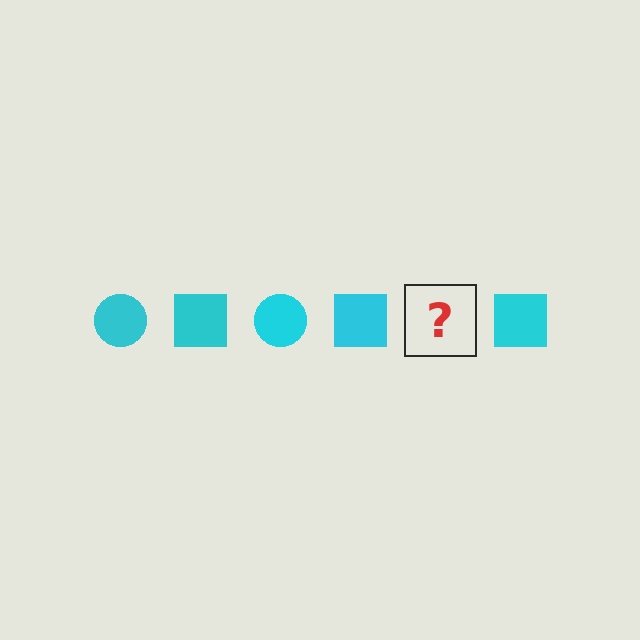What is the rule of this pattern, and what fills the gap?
The rule is that the pattern cycles through circle, square shapes in cyan. The gap should be filled with a cyan circle.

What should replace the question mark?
The question mark should be replaced with a cyan circle.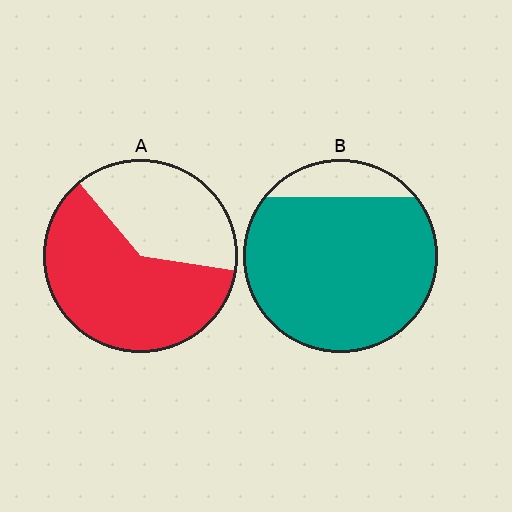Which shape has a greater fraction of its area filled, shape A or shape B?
Shape B.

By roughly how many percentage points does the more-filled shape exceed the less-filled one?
By roughly 25 percentage points (B over A).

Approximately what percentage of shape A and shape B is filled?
A is approximately 60% and B is approximately 85%.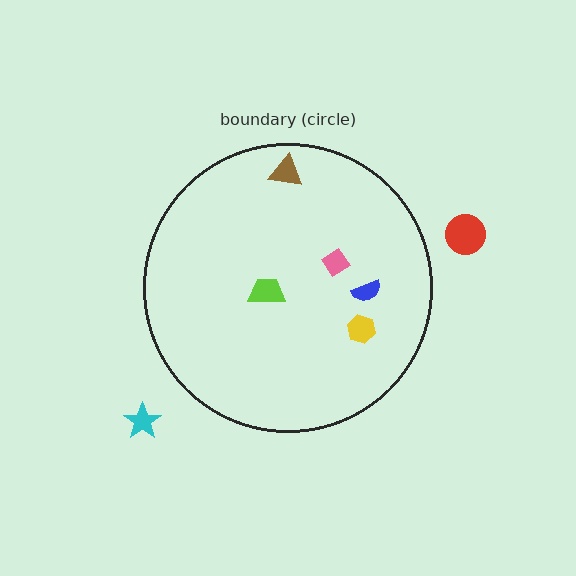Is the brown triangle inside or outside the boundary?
Inside.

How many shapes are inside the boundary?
5 inside, 2 outside.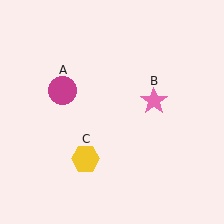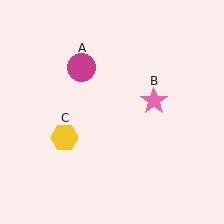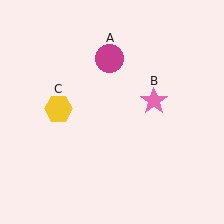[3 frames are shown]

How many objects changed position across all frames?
2 objects changed position: magenta circle (object A), yellow hexagon (object C).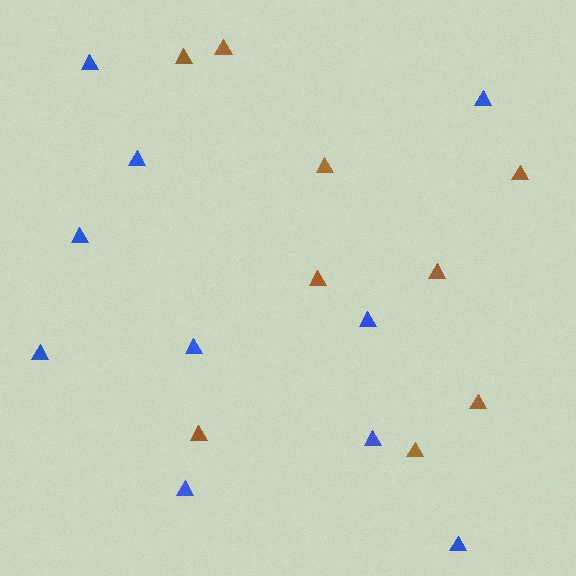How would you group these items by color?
There are 2 groups: one group of blue triangles (10) and one group of brown triangles (9).